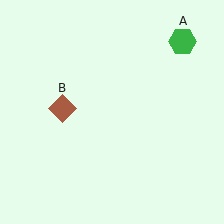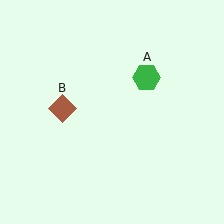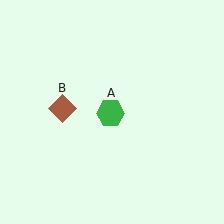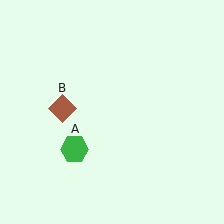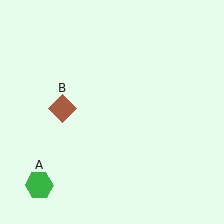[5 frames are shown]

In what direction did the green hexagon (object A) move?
The green hexagon (object A) moved down and to the left.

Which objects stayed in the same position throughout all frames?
Brown diamond (object B) remained stationary.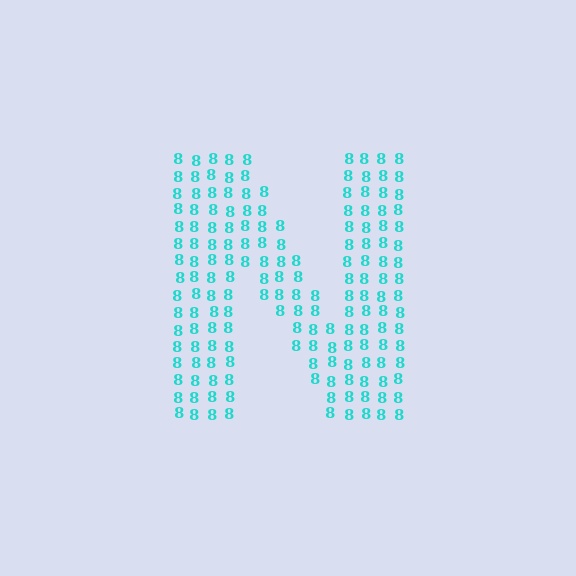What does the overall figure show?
The overall figure shows the letter N.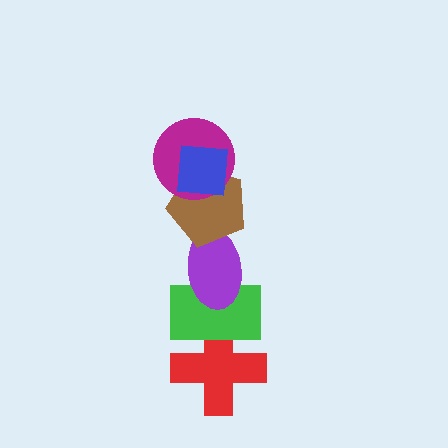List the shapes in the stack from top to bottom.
From top to bottom: the blue square, the magenta circle, the brown pentagon, the purple ellipse, the green rectangle, the red cross.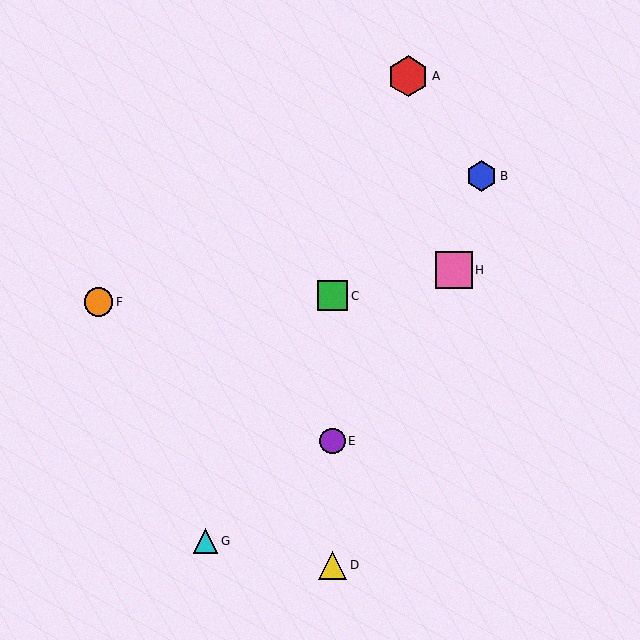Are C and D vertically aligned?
Yes, both are at x≈333.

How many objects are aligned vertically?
3 objects (C, D, E) are aligned vertically.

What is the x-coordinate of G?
Object G is at x≈206.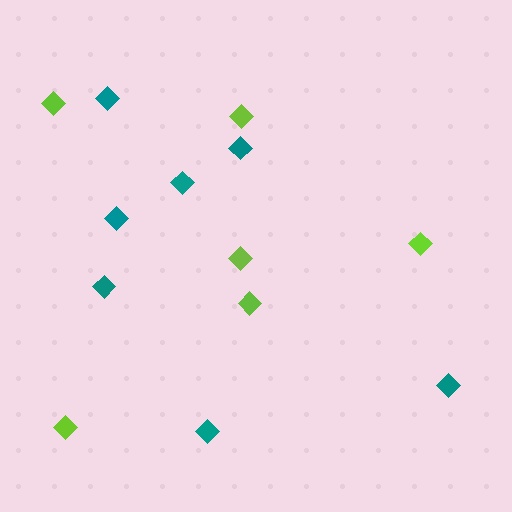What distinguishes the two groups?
There are 2 groups: one group of teal diamonds (7) and one group of lime diamonds (6).